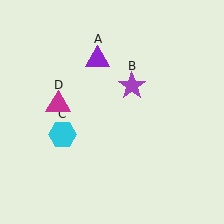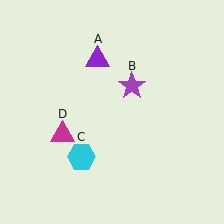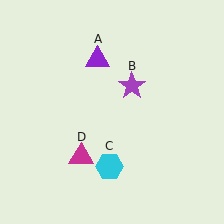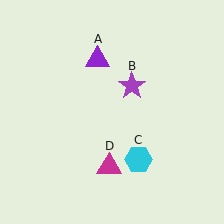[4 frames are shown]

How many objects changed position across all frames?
2 objects changed position: cyan hexagon (object C), magenta triangle (object D).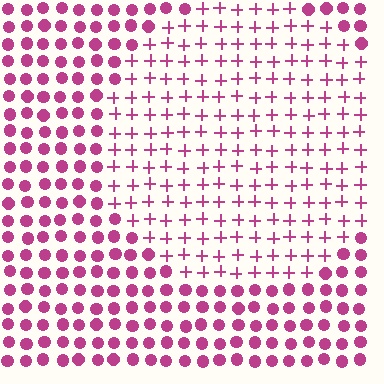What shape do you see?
I see a circle.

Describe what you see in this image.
The image is filled with small magenta elements arranged in a uniform grid. A circle-shaped region contains plus signs, while the surrounding area contains circles. The boundary is defined purely by the change in element shape.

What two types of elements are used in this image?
The image uses plus signs inside the circle region and circles outside it.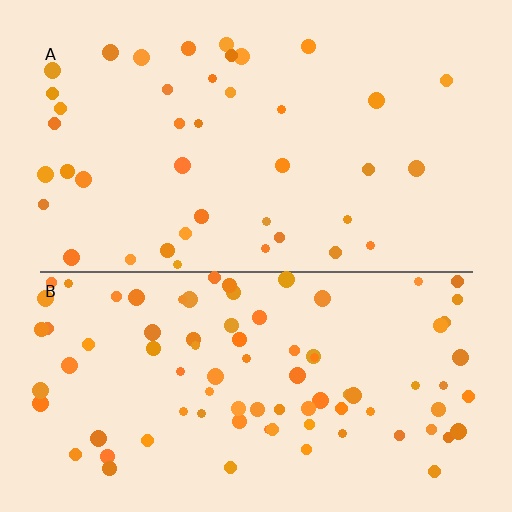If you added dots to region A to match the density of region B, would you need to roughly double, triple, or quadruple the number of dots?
Approximately double.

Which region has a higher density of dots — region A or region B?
B (the bottom).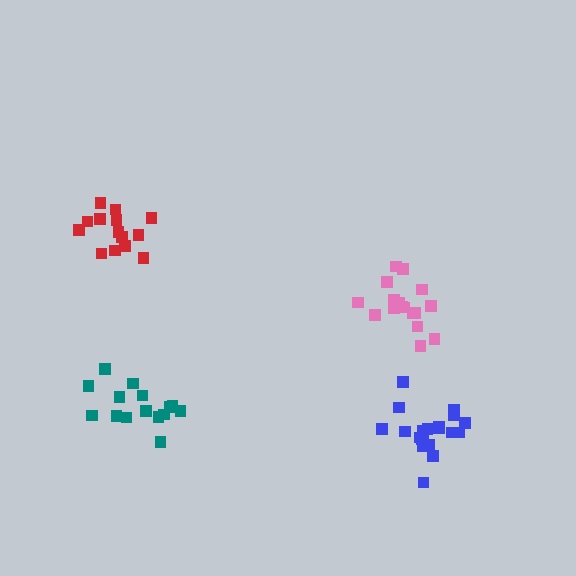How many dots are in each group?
Group 1: 17 dots, Group 2: 20 dots, Group 3: 15 dots, Group 4: 15 dots (67 total).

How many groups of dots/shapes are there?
There are 4 groups.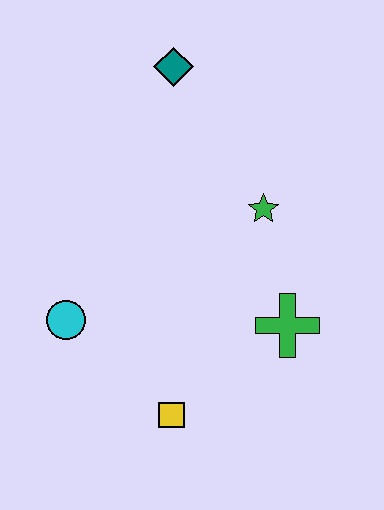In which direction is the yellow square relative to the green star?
The yellow square is below the green star.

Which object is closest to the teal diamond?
The green star is closest to the teal diamond.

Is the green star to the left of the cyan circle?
No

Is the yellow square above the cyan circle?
No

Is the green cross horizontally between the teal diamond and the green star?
No